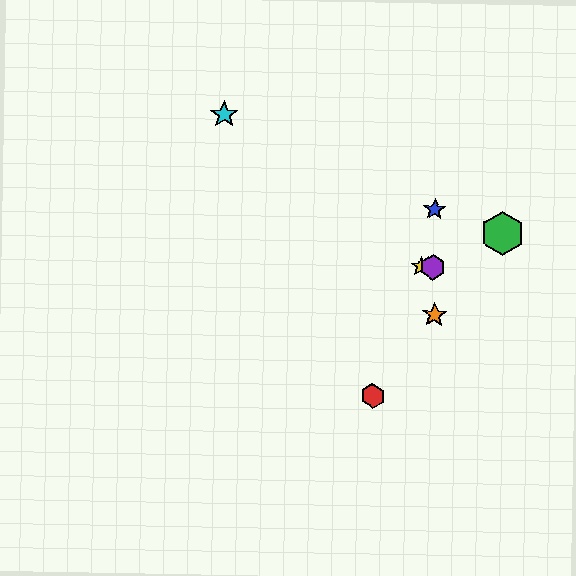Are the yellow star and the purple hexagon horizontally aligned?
Yes, both are at y≈267.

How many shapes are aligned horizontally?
2 shapes (the yellow star, the purple hexagon) are aligned horizontally.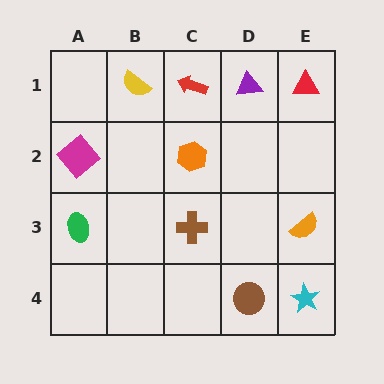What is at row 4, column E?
A cyan star.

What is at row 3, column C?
A brown cross.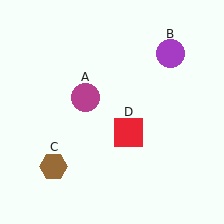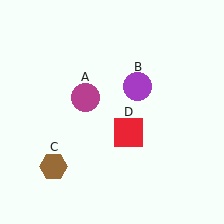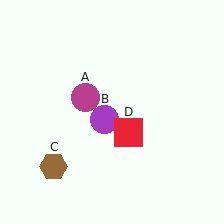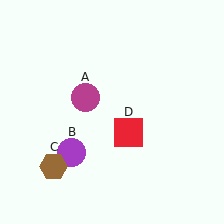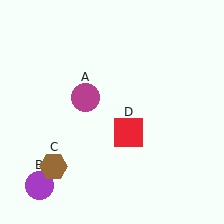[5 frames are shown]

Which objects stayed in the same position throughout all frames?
Magenta circle (object A) and brown hexagon (object C) and red square (object D) remained stationary.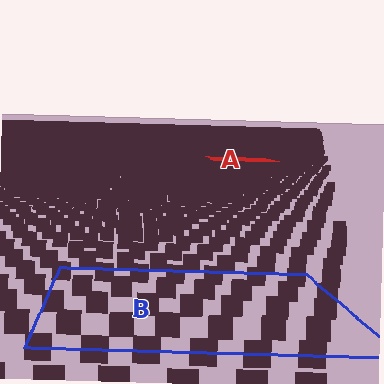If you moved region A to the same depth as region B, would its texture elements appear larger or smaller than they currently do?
They would appear larger. At a closer depth, the same texture elements are projected at a bigger on-screen size.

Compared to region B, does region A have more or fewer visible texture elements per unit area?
Region A has more texture elements per unit area — they are packed more densely because it is farther away.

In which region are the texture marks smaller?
The texture marks are smaller in region A, because it is farther away.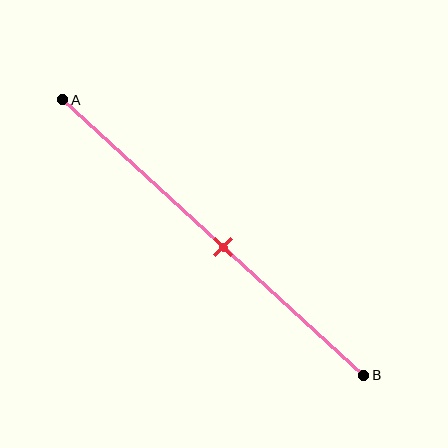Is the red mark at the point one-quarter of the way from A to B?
No, the mark is at about 55% from A, not at the 25% one-quarter point.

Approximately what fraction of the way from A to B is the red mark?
The red mark is approximately 55% of the way from A to B.